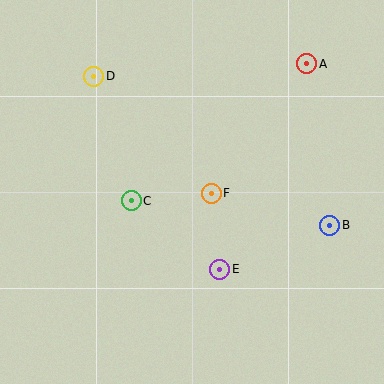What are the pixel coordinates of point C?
Point C is at (131, 201).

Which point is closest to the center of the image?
Point F at (211, 193) is closest to the center.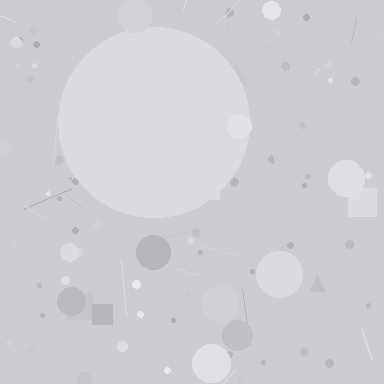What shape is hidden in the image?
A circle is hidden in the image.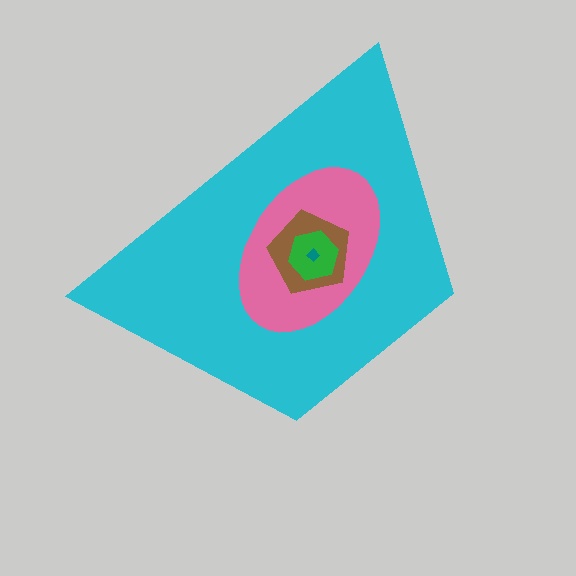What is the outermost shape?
The cyan trapezoid.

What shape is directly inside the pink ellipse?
The brown pentagon.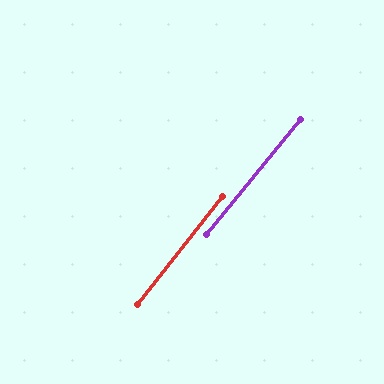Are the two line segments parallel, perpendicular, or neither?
Parallel — their directions differ by only 1.3°.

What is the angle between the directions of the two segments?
Approximately 1 degree.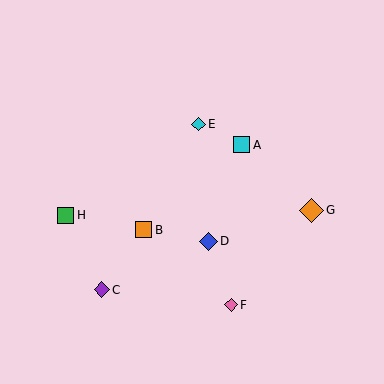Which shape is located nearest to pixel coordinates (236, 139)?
The cyan square (labeled A) at (242, 145) is nearest to that location.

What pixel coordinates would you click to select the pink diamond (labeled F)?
Click at (231, 305) to select the pink diamond F.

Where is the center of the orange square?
The center of the orange square is at (144, 230).